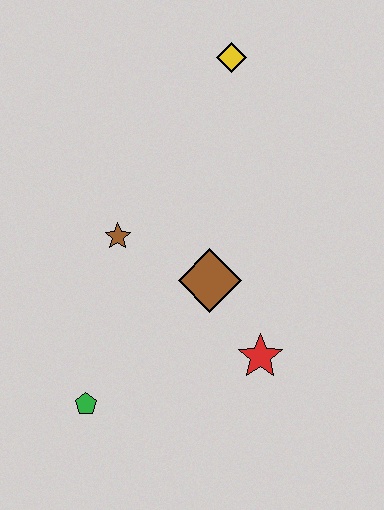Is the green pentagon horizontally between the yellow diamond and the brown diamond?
No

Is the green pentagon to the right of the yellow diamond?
No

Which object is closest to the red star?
The brown diamond is closest to the red star.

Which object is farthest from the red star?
The yellow diamond is farthest from the red star.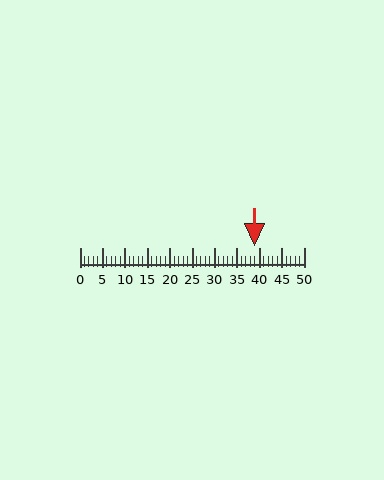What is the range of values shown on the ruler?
The ruler shows values from 0 to 50.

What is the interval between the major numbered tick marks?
The major tick marks are spaced 5 units apart.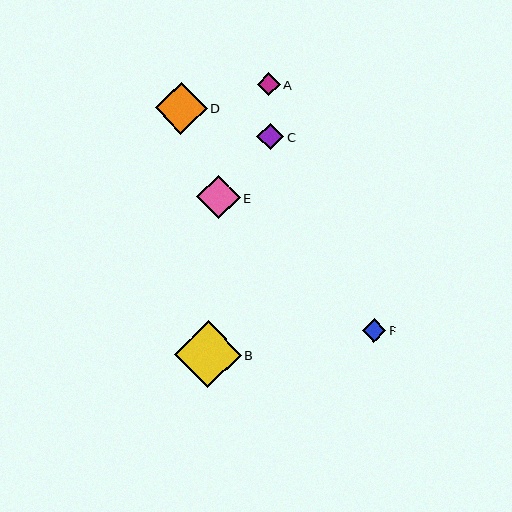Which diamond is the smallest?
Diamond A is the smallest with a size of approximately 23 pixels.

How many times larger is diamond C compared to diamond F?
Diamond C is approximately 1.1 times the size of diamond F.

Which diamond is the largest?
Diamond B is the largest with a size of approximately 67 pixels.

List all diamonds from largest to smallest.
From largest to smallest: B, D, E, C, F, A.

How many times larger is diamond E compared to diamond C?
Diamond E is approximately 1.6 times the size of diamond C.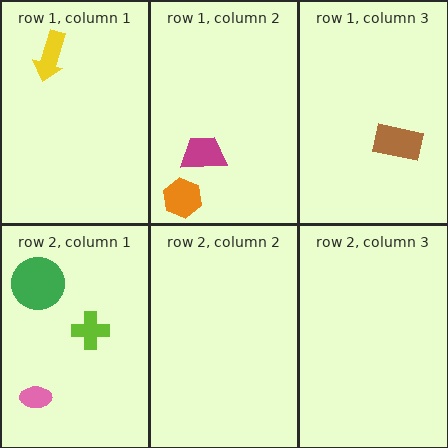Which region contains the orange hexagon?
The row 1, column 2 region.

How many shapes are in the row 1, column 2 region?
2.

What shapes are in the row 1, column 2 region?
The magenta trapezoid, the orange hexagon.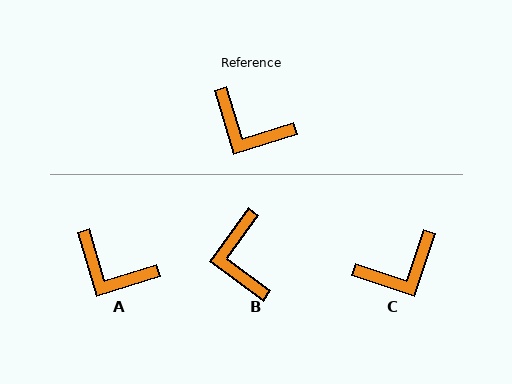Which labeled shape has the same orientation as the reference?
A.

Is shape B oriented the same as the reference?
No, it is off by about 53 degrees.